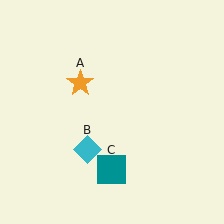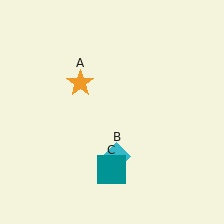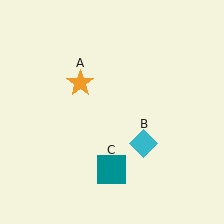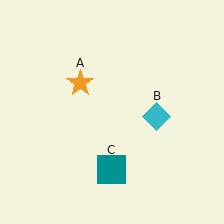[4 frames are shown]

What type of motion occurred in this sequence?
The cyan diamond (object B) rotated counterclockwise around the center of the scene.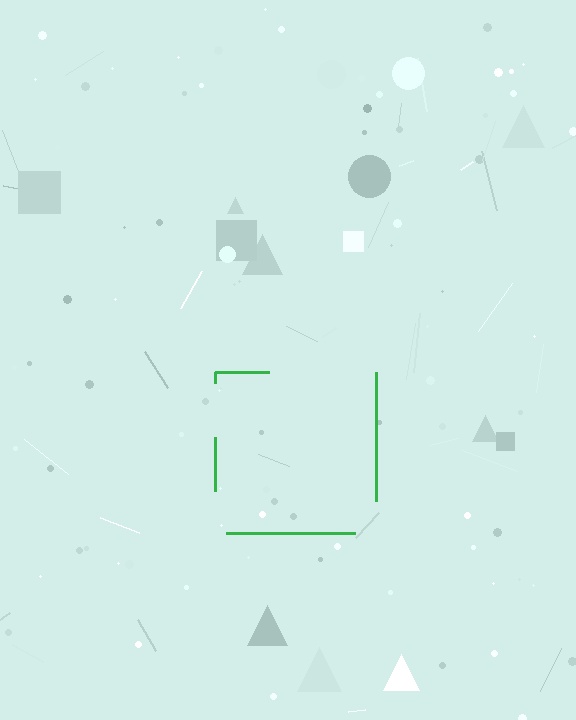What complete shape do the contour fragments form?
The contour fragments form a square.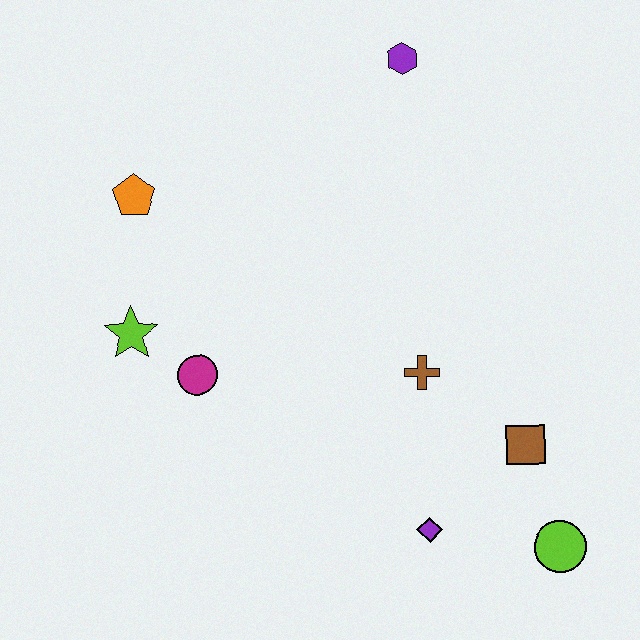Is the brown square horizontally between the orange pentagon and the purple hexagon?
No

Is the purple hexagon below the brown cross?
No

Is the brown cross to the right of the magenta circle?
Yes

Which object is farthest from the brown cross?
The orange pentagon is farthest from the brown cross.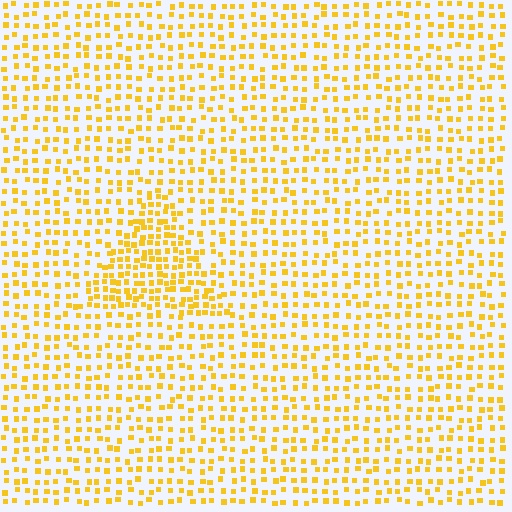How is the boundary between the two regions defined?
The boundary is defined by a change in element density (approximately 1.8x ratio). All elements are the same color, size, and shape.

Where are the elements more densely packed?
The elements are more densely packed inside the triangle boundary.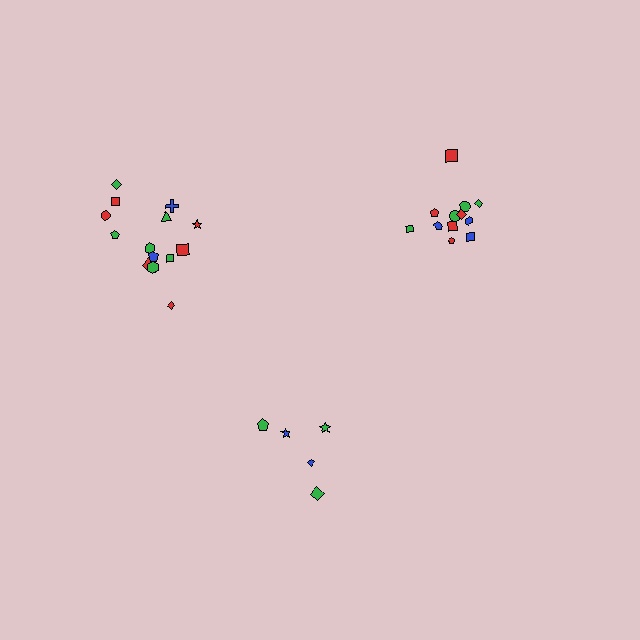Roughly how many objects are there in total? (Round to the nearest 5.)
Roughly 30 objects in total.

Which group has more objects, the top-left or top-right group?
The top-left group.